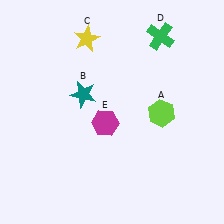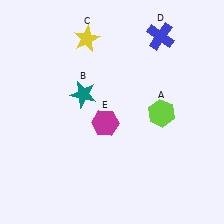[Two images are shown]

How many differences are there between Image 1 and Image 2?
There is 1 difference between the two images.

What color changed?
The cross (D) changed from green in Image 1 to blue in Image 2.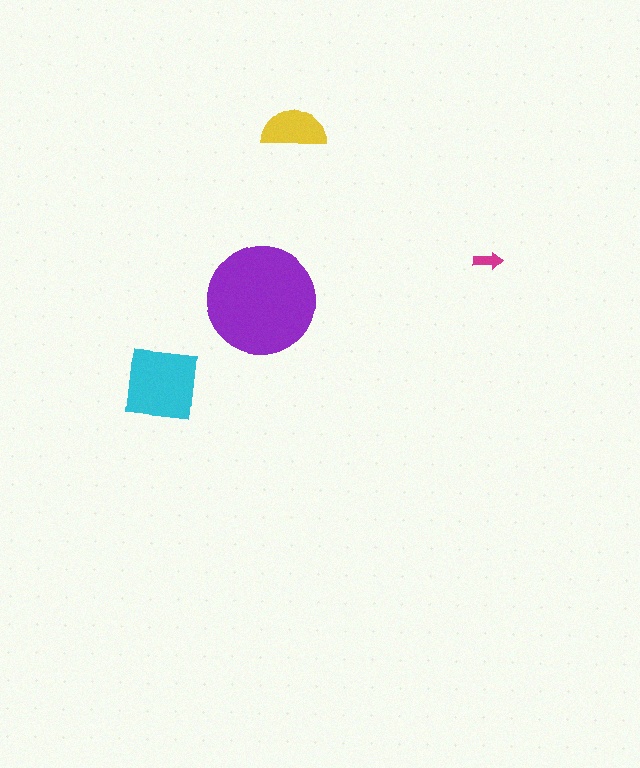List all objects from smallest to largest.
The magenta arrow, the yellow semicircle, the cyan square, the purple circle.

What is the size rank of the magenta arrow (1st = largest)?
4th.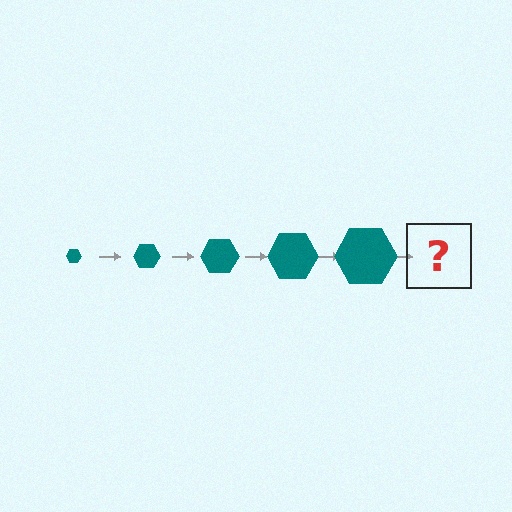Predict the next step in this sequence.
The next step is a teal hexagon, larger than the previous one.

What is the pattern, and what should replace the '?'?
The pattern is that the hexagon gets progressively larger each step. The '?' should be a teal hexagon, larger than the previous one.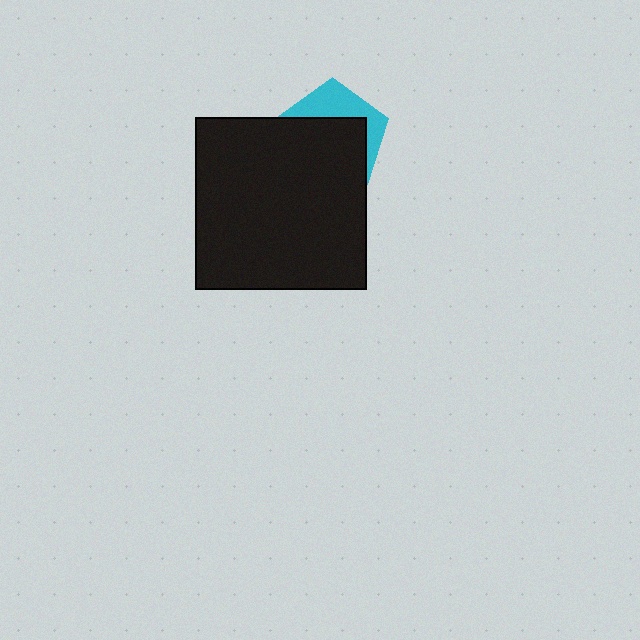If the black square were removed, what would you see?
You would see the complete cyan pentagon.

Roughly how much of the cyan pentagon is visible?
A small part of it is visible (roughly 35%).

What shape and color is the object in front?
The object in front is a black square.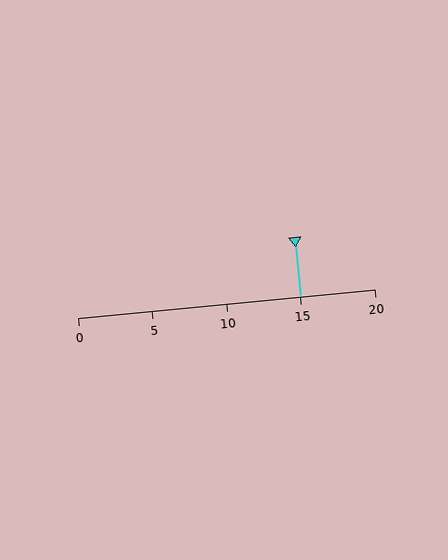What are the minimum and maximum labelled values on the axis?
The axis runs from 0 to 20.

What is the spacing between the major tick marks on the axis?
The major ticks are spaced 5 apart.